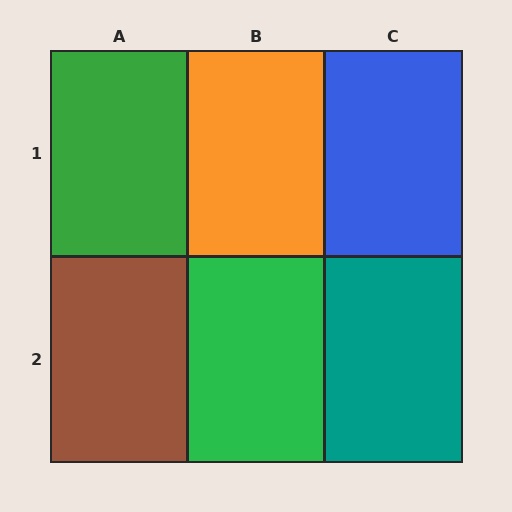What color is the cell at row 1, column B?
Orange.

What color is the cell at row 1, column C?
Blue.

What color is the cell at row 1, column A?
Green.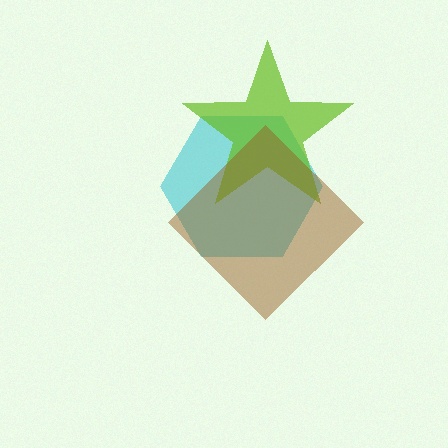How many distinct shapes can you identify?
There are 3 distinct shapes: a cyan hexagon, a lime star, a brown diamond.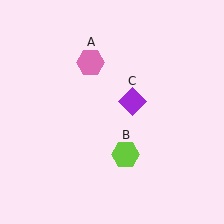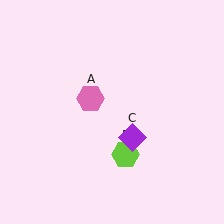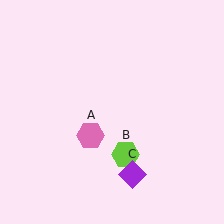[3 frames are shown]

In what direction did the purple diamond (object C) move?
The purple diamond (object C) moved down.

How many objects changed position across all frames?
2 objects changed position: pink hexagon (object A), purple diamond (object C).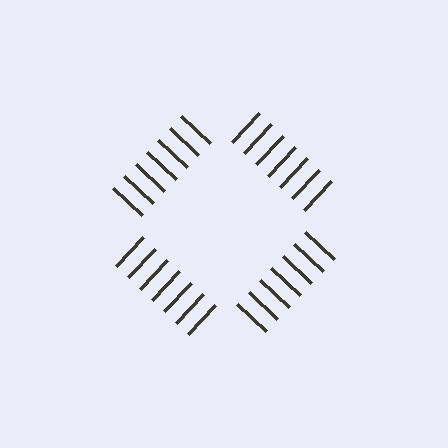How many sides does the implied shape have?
4 sides — the line-ends trace a square.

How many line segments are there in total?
28 — 7 along each of the 4 edges.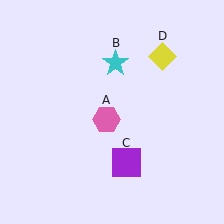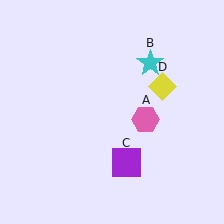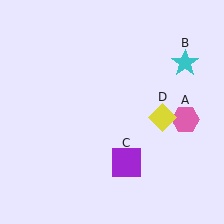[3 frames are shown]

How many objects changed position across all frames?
3 objects changed position: pink hexagon (object A), cyan star (object B), yellow diamond (object D).